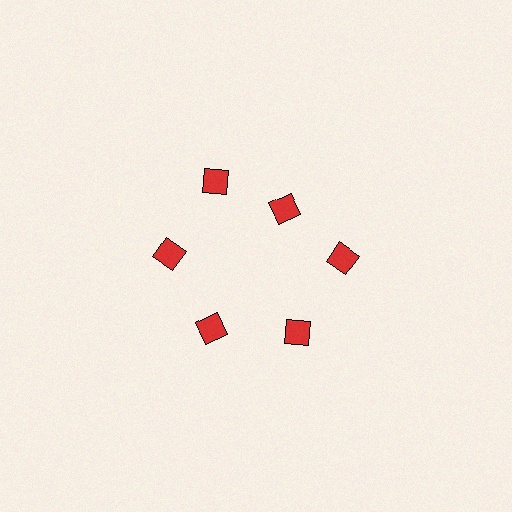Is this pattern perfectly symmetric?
No. The 6 red diamonds are arranged in a ring, but one element near the 1 o'clock position is pulled inward toward the center, breaking the 6-fold rotational symmetry.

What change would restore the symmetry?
The symmetry would be restored by moving it outward, back onto the ring so that all 6 diamonds sit at equal angles and equal distance from the center.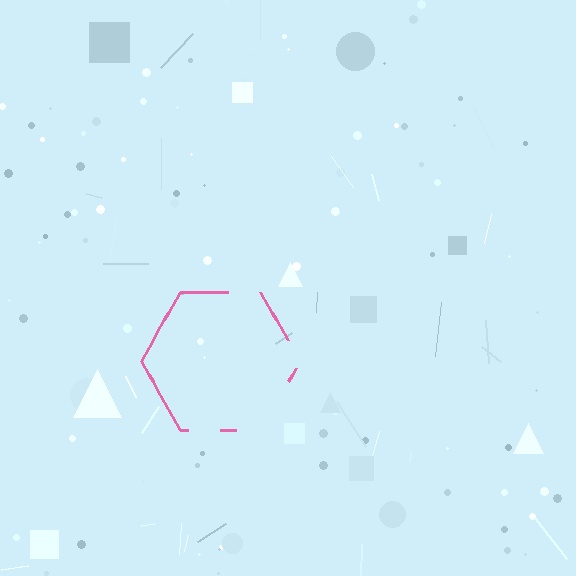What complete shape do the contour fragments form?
The contour fragments form a hexagon.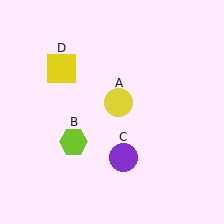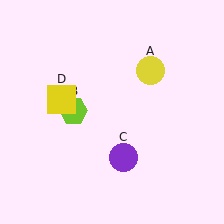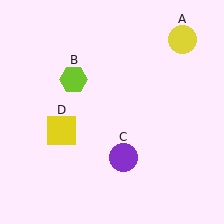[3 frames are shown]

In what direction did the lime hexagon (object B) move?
The lime hexagon (object B) moved up.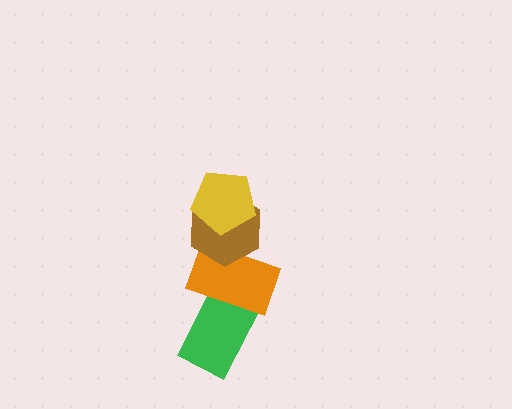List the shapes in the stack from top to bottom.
From top to bottom: the yellow pentagon, the brown hexagon, the orange rectangle, the green rectangle.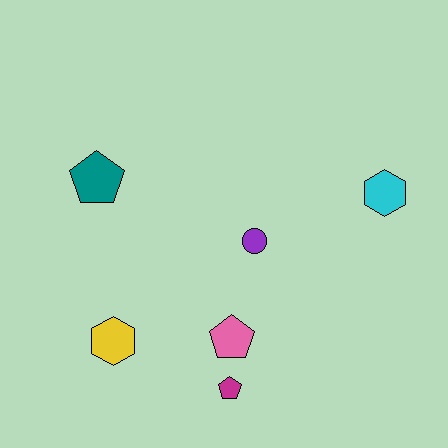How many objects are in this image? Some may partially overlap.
There are 6 objects.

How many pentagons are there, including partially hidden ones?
There are 3 pentagons.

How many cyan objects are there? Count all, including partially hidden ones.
There is 1 cyan object.